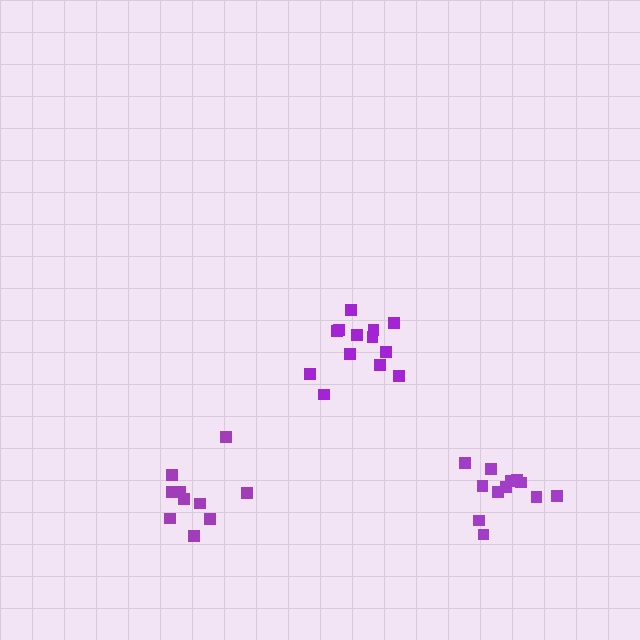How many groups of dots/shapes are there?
There are 3 groups.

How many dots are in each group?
Group 1: 13 dots, Group 2: 12 dots, Group 3: 10 dots (35 total).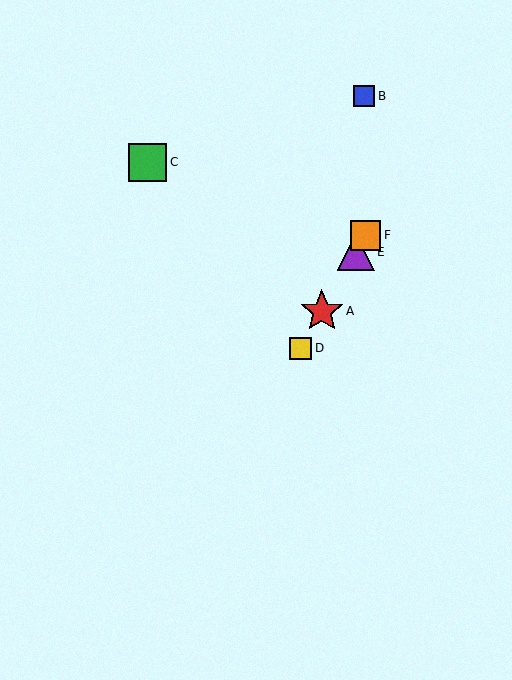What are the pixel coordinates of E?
Object E is at (356, 252).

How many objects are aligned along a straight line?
4 objects (A, D, E, F) are aligned along a straight line.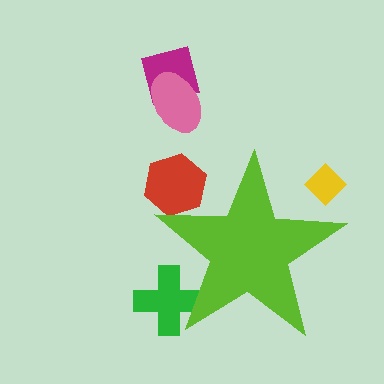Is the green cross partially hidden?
Yes, the green cross is partially hidden behind the lime star.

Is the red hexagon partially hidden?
Yes, the red hexagon is partially hidden behind the lime star.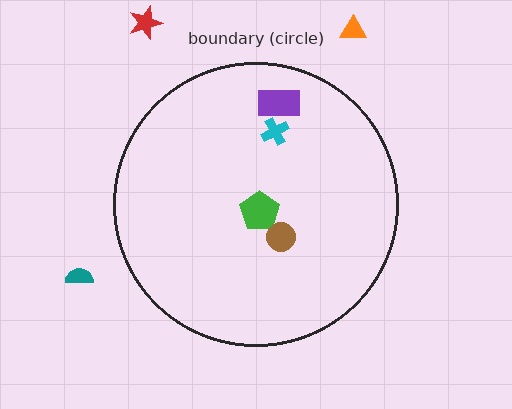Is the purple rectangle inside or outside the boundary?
Inside.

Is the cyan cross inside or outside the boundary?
Inside.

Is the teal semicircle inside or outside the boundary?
Outside.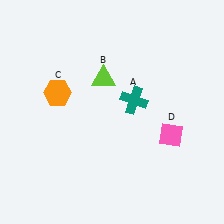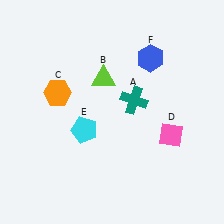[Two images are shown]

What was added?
A cyan pentagon (E), a blue hexagon (F) were added in Image 2.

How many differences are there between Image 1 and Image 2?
There are 2 differences between the two images.